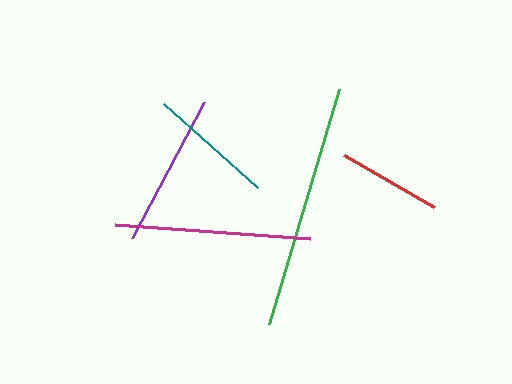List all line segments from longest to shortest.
From longest to shortest: green, magenta, purple, teal, red.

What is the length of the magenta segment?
The magenta segment is approximately 195 pixels long.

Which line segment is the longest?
The green line is the longest at approximately 245 pixels.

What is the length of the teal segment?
The teal segment is approximately 126 pixels long.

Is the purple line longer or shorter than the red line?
The purple line is longer than the red line.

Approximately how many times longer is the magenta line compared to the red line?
The magenta line is approximately 1.9 times the length of the red line.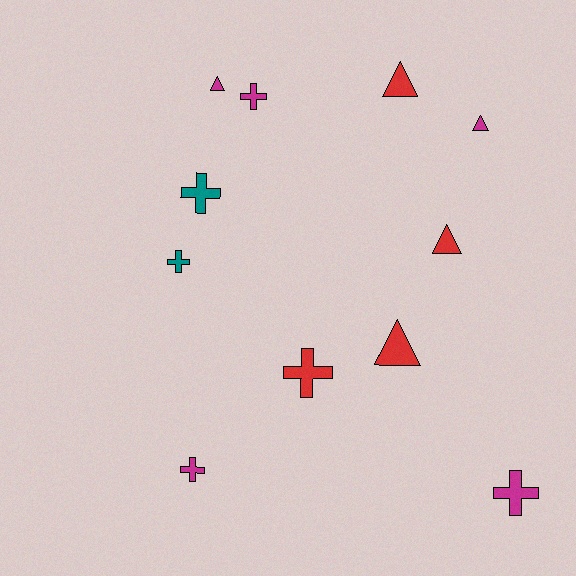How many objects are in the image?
There are 11 objects.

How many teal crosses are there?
There are 2 teal crosses.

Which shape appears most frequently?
Cross, with 6 objects.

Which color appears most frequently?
Magenta, with 5 objects.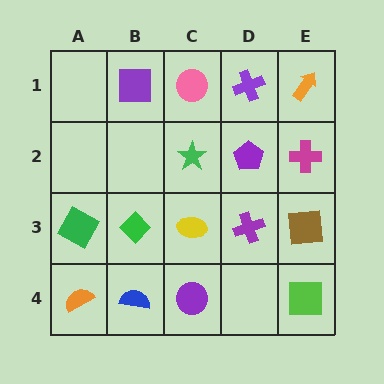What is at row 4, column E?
A lime square.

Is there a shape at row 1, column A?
No, that cell is empty.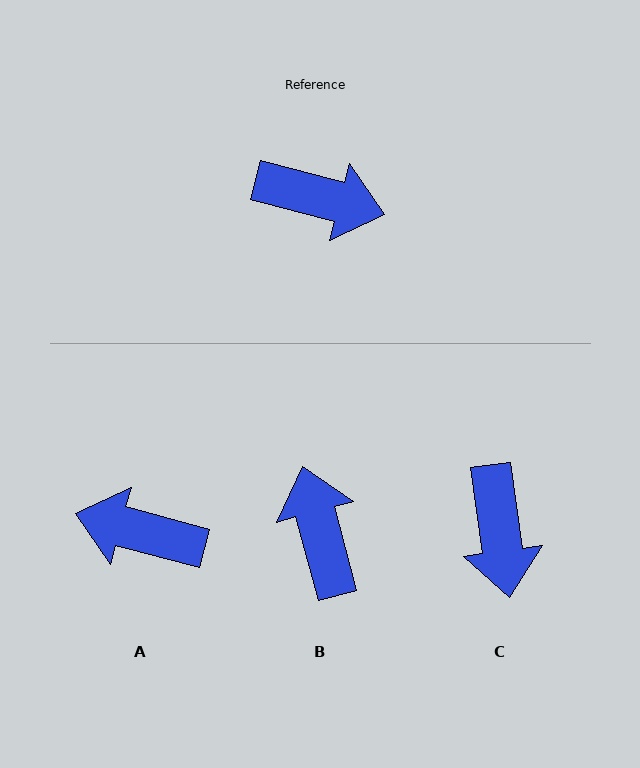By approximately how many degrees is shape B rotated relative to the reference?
Approximately 120 degrees counter-clockwise.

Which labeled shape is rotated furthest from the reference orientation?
A, about 180 degrees away.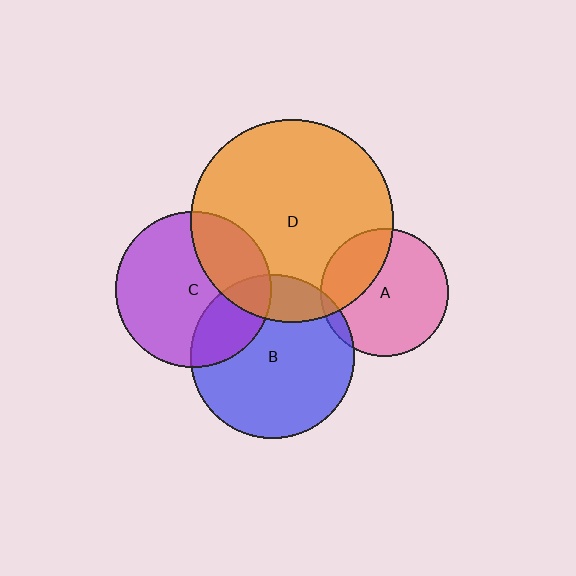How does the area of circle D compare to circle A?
Approximately 2.5 times.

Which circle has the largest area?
Circle D (orange).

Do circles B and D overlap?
Yes.